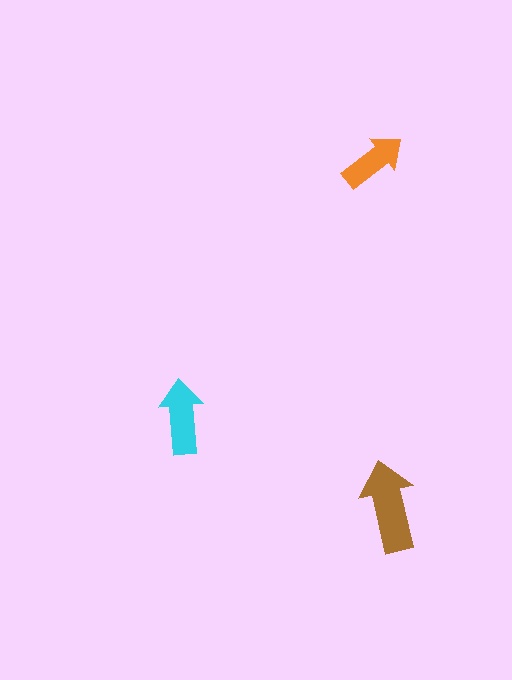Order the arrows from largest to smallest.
the brown one, the cyan one, the orange one.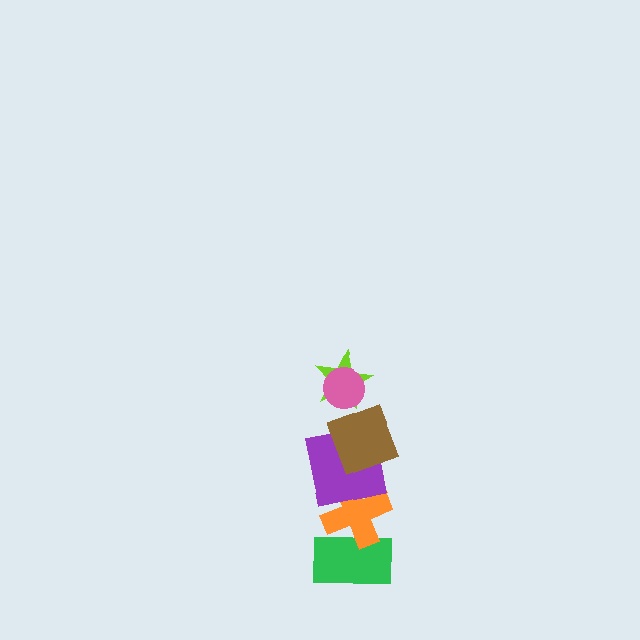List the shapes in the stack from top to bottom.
From top to bottom: the pink circle, the lime star, the brown square, the purple square, the orange cross, the green rectangle.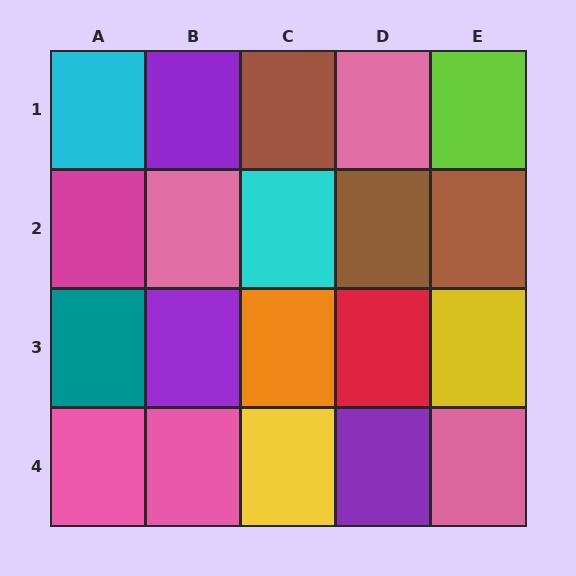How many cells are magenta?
1 cell is magenta.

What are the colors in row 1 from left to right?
Cyan, purple, brown, pink, lime.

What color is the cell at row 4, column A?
Pink.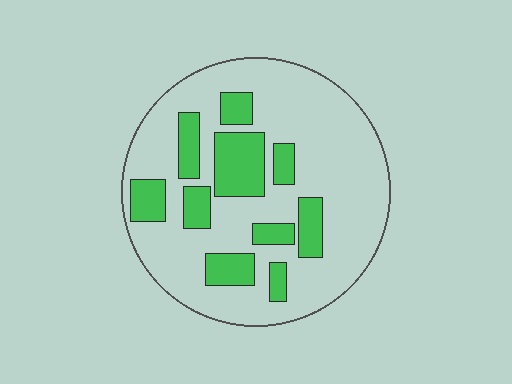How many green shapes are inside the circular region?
10.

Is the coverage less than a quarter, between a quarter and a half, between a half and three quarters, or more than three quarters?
Between a quarter and a half.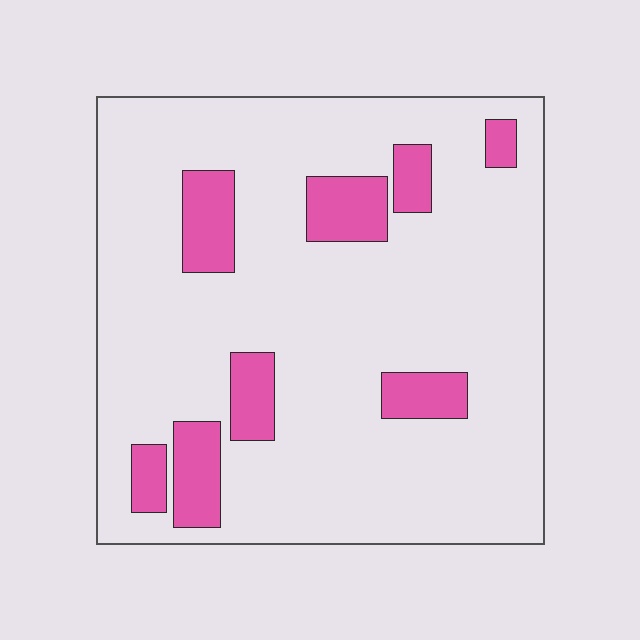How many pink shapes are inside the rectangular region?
8.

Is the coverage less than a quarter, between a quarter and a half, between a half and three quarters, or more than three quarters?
Less than a quarter.